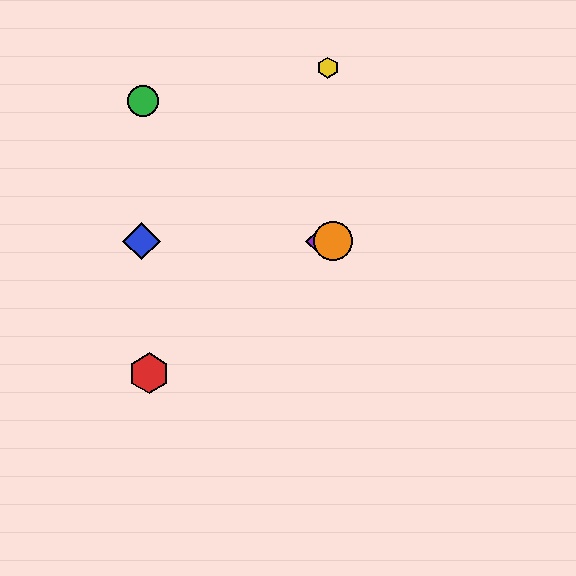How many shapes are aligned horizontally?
3 shapes (the blue diamond, the purple diamond, the orange circle) are aligned horizontally.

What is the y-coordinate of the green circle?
The green circle is at y≈101.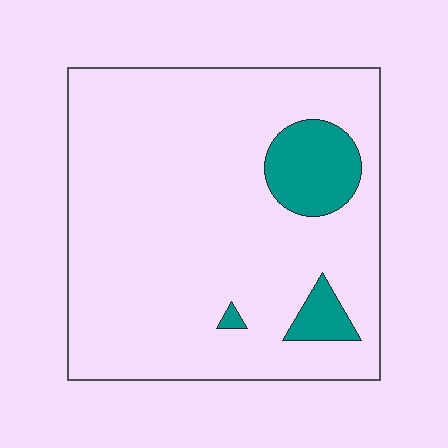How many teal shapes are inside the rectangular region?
3.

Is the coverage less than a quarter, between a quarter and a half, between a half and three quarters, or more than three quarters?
Less than a quarter.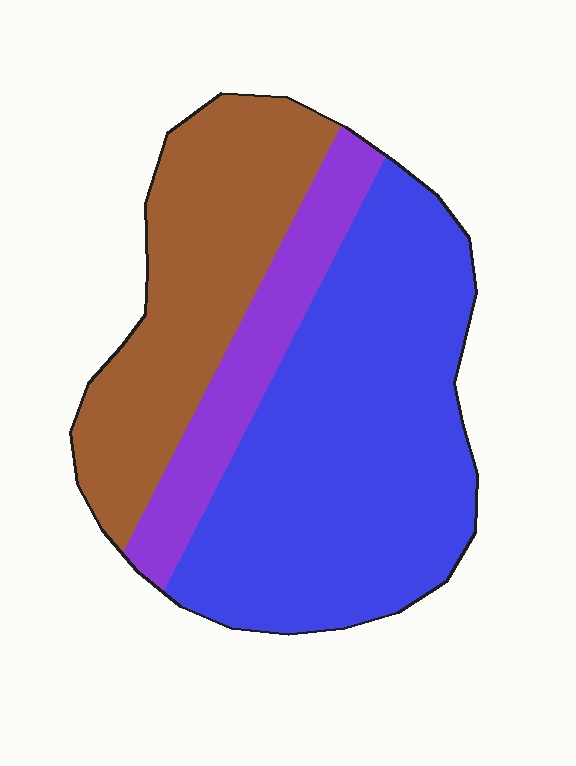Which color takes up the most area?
Blue, at roughly 55%.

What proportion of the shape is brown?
Brown takes up about one third (1/3) of the shape.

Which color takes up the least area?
Purple, at roughly 15%.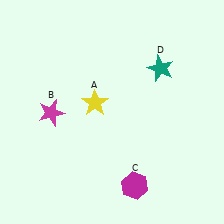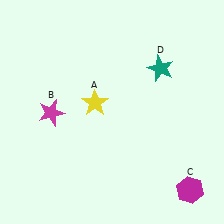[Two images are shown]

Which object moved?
The magenta hexagon (C) moved right.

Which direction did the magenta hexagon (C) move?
The magenta hexagon (C) moved right.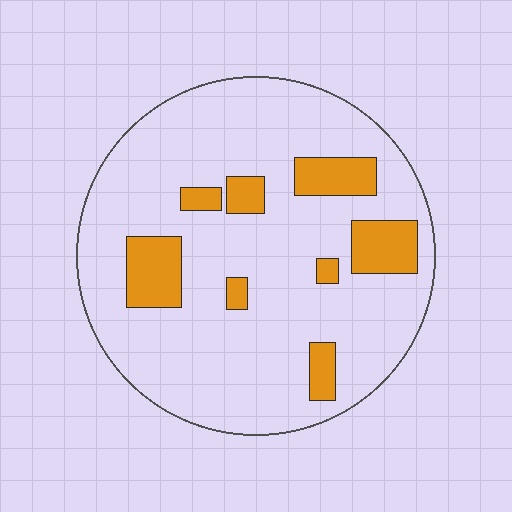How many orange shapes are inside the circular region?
8.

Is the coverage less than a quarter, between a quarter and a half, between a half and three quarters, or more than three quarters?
Less than a quarter.